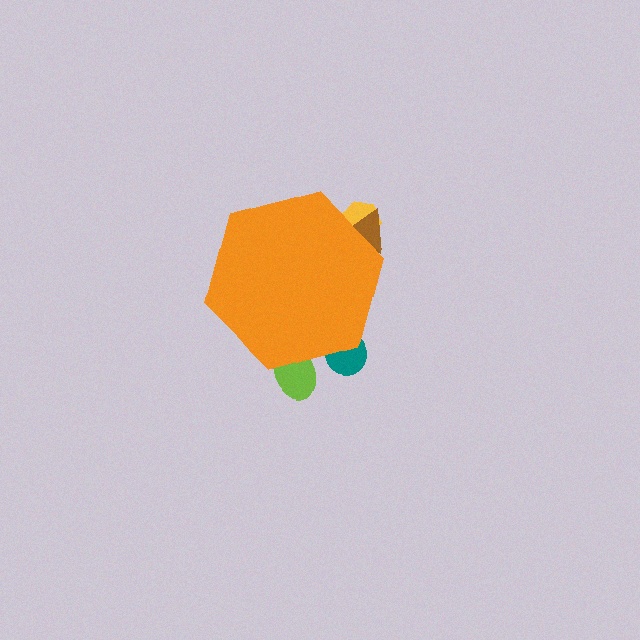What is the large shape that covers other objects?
An orange hexagon.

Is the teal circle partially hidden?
Yes, the teal circle is partially hidden behind the orange hexagon.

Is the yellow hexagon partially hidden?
Yes, the yellow hexagon is partially hidden behind the orange hexagon.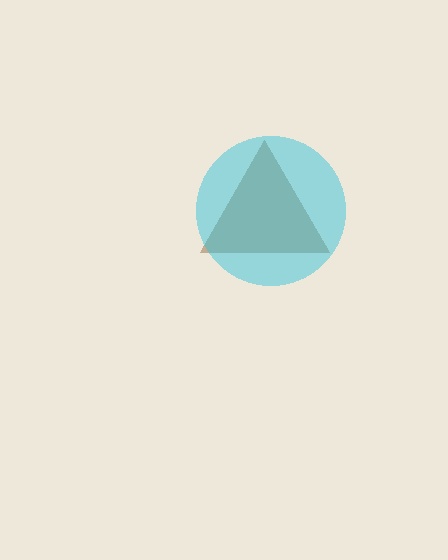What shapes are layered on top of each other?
The layered shapes are: a brown triangle, a cyan circle.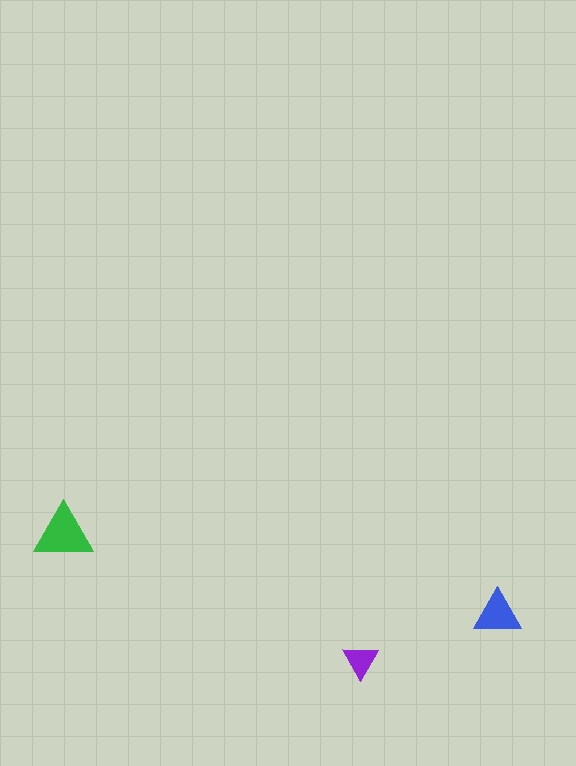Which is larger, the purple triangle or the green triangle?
The green one.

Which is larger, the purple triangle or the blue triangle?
The blue one.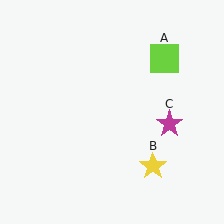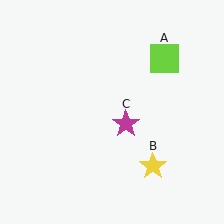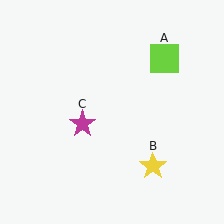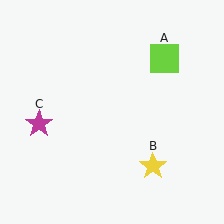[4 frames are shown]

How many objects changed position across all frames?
1 object changed position: magenta star (object C).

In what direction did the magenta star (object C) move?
The magenta star (object C) moved left.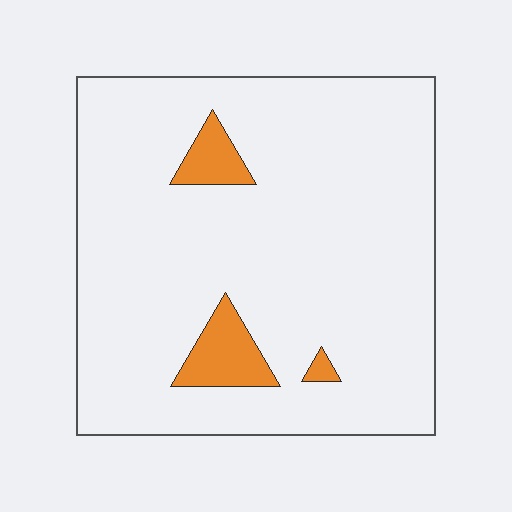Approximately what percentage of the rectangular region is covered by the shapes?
Approximately 5%.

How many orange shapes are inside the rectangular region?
3.